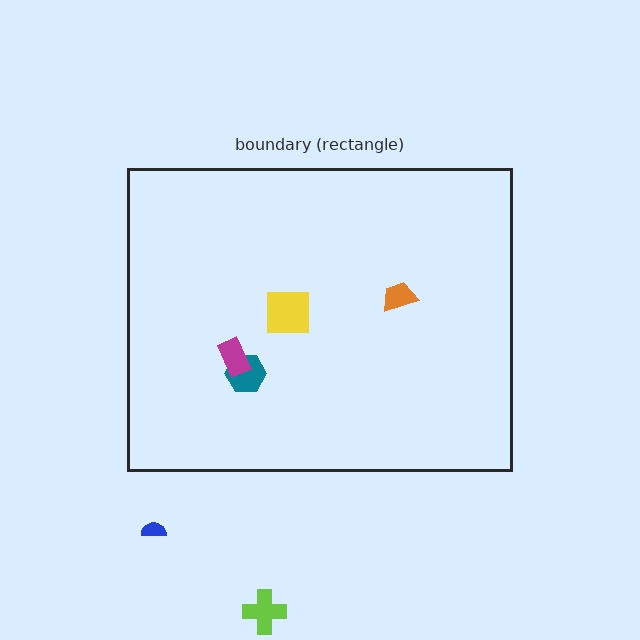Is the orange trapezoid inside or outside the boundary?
Inside.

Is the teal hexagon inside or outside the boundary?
Inside.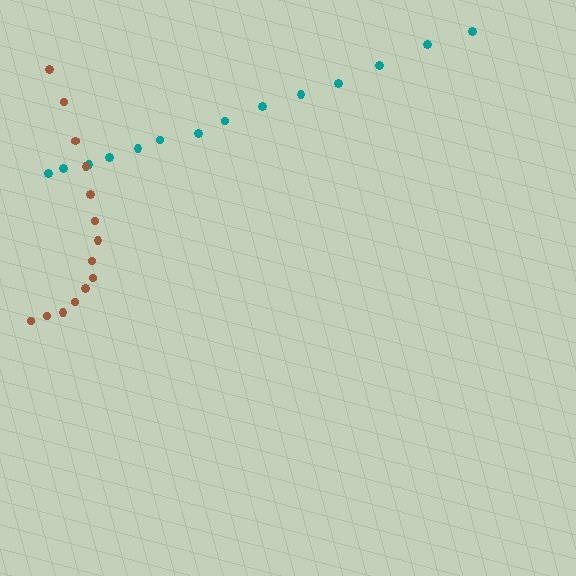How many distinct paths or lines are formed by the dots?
There are 2 distinct paths.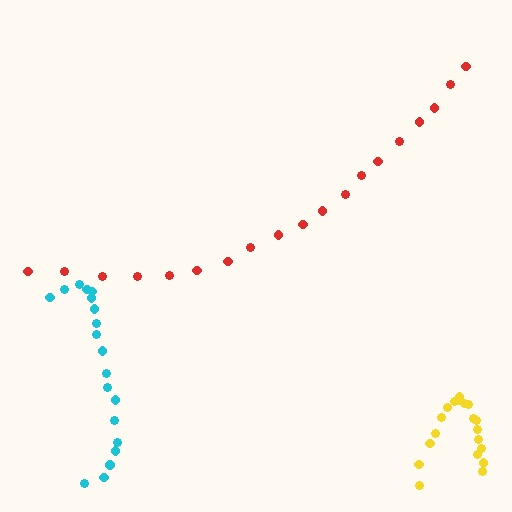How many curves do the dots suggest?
There are 3 distinct paths.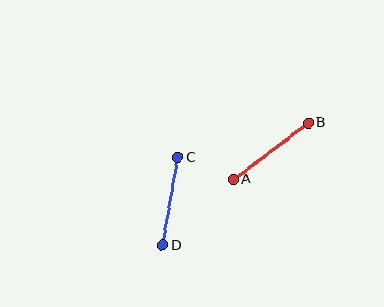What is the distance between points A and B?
The distance is approximately 93 pixels.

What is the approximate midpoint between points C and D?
The midpoint is at approximately (170, 201) pixels.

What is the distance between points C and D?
The distance is approximately 89 pixels.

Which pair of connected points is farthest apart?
Points A and B are farthest apart.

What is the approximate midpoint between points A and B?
The midpoint is at approximately (271, 151) pixels.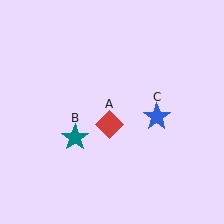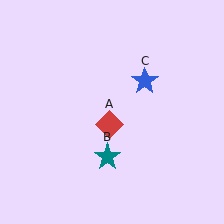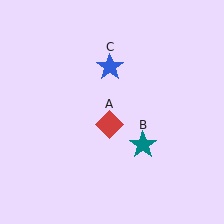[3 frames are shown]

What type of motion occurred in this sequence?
The teal star (object B), blue star (object C) rotated counterclockwise around the center of the scene.